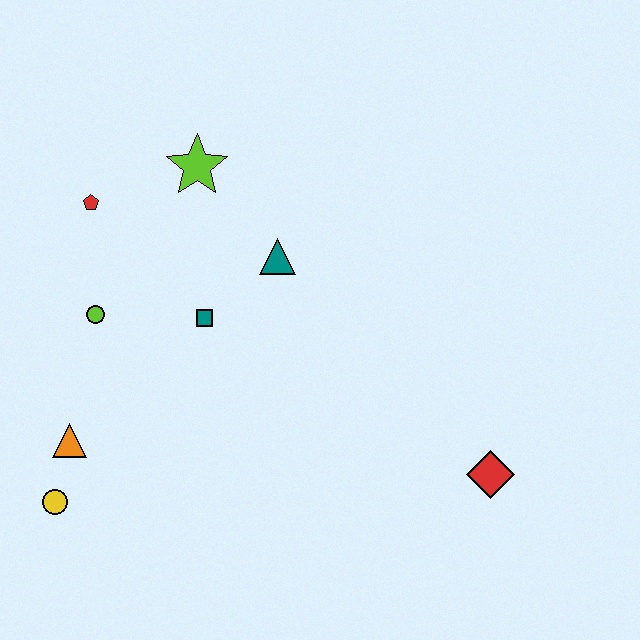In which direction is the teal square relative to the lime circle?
The teal square is to the right of the lime circle.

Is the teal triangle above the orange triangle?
Yes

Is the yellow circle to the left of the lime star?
Yes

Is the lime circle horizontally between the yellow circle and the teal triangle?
Yes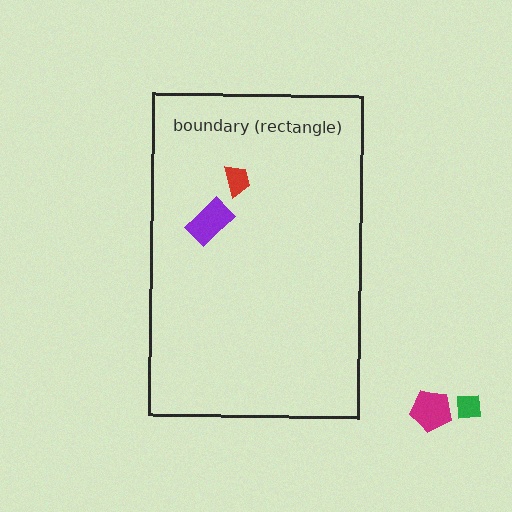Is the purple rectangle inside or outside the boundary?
Inside.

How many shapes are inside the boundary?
2 inside, 2 outside.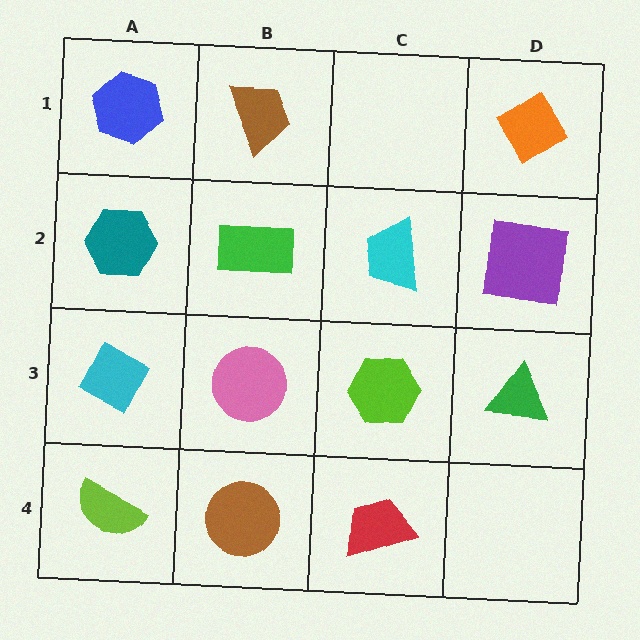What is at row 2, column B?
A green rectangle.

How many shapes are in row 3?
4 shapes.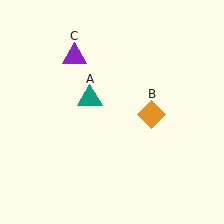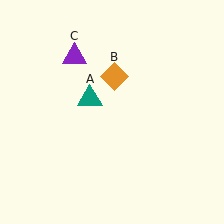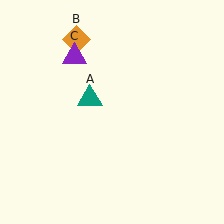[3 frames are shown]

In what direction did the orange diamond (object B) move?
The orange diamond (object B) moved up and to the left.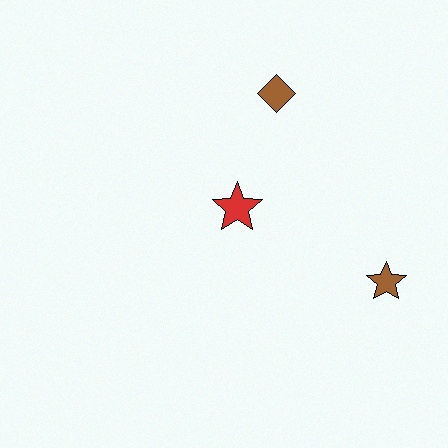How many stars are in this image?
There are 2 stars.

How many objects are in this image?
There are 3 objects.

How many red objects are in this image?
There is 1 red object.